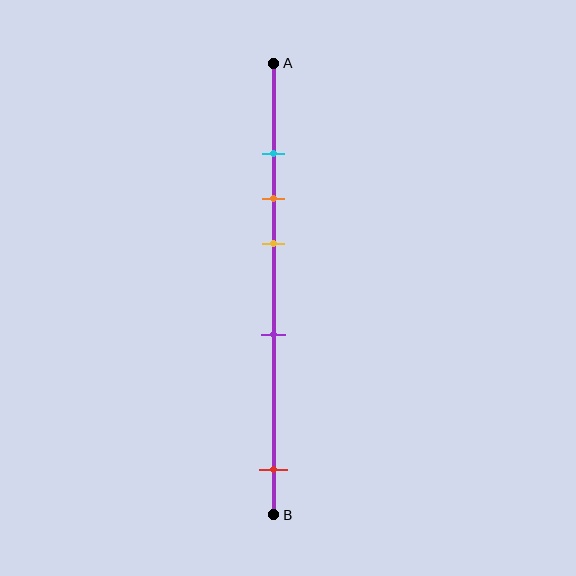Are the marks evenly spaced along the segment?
No, the marks are not evenly spaced.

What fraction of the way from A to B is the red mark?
The red mark is approximately 90% (0.9) of the way from A to B.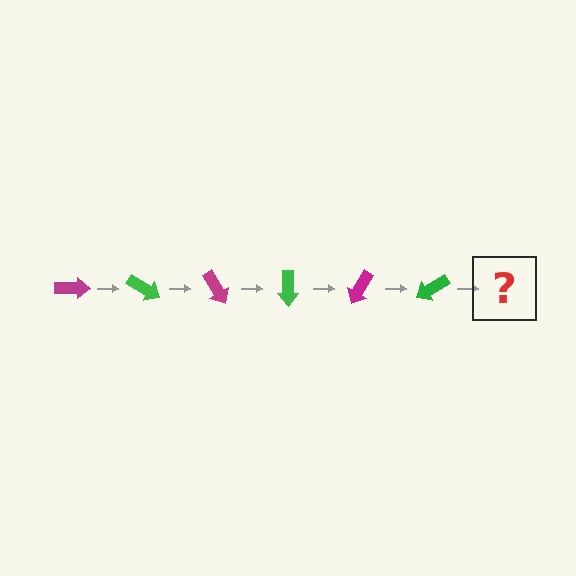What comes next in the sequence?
The next element should be a magenta arrow, rotated 180 degrees from the start.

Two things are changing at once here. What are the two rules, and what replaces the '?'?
The two rules are that it rotates 30 degrees each step and the color cycles through magenta and green. The '?' should be a magenta arrow, rotated 180 degrees from the start.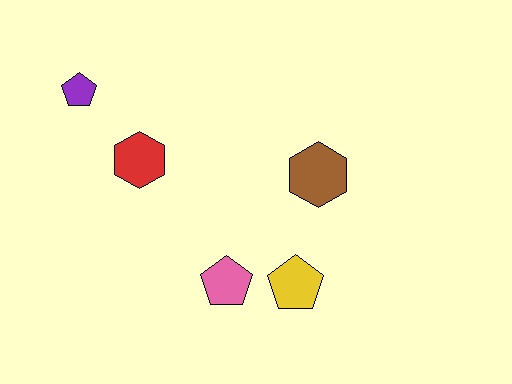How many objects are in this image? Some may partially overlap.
There are 5 objects.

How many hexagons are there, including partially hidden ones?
There are 2 hexagons.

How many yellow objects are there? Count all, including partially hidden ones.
There is 1 yellow object.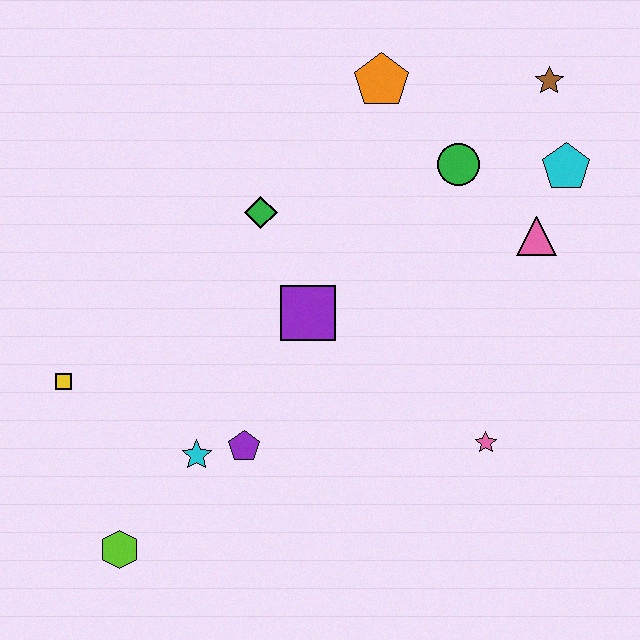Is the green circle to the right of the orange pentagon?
Yes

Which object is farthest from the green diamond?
The lime hexagon is farthest from the green diamond.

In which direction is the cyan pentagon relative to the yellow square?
The cyan pentagon is to the right of the yellow square.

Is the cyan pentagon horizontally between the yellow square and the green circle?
No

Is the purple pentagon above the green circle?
No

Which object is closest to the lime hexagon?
The cyan star is closest to the lime hexagon.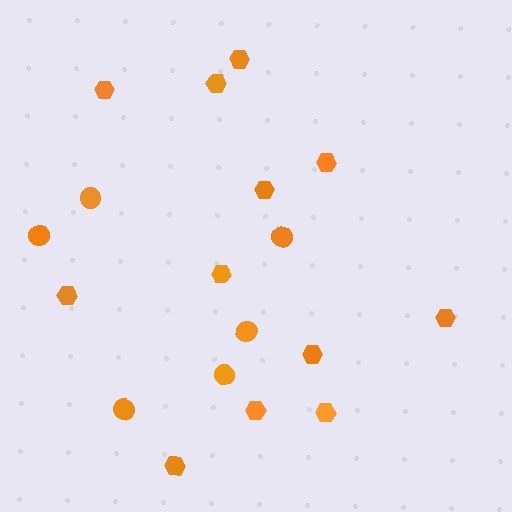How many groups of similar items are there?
There are 2 groups: one group of hexagons (12) and one group of circles (6).